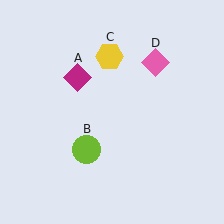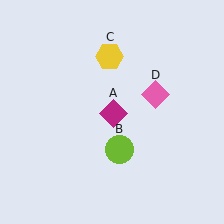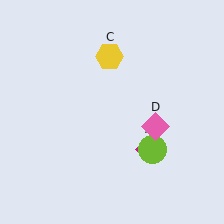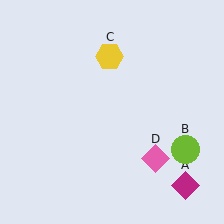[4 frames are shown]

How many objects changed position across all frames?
3 objects changed position: magenta diamond (object A), lime circle (object B), pink diamond (object D).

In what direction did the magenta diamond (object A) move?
The magenta diamond (object A) moved down and to the right.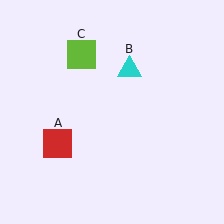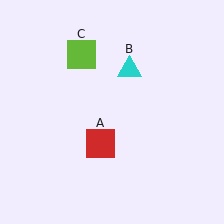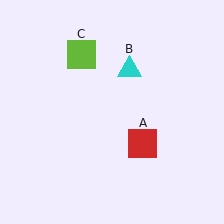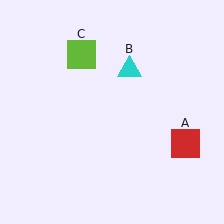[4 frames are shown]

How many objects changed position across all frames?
1 object changed position: red square (object A).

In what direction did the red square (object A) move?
The red square (object A) moved right.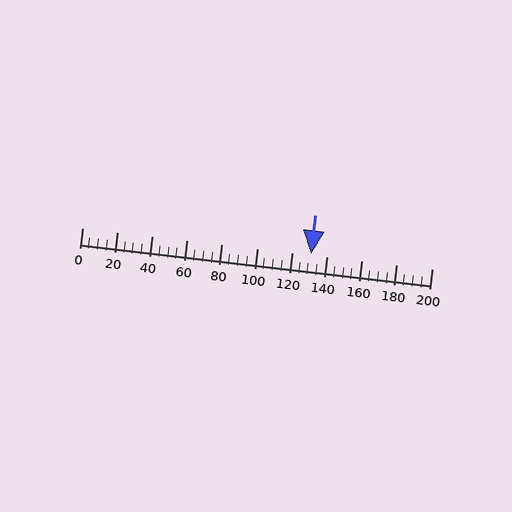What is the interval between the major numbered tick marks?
The major tick marks are spaced 20 units apart.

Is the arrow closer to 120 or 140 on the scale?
The arrow is closer to 140.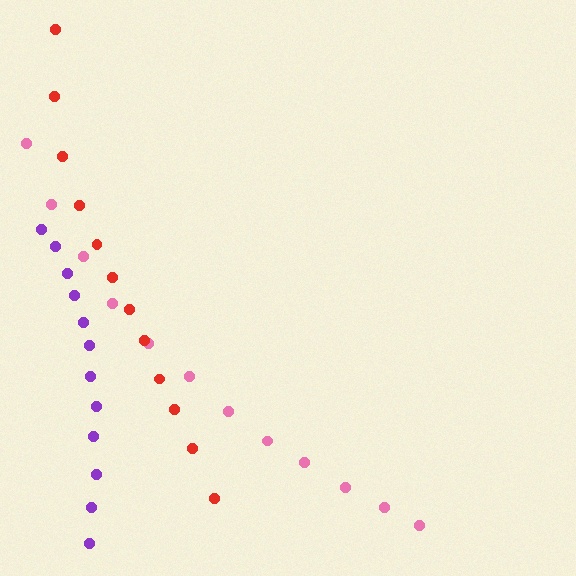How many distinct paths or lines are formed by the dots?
There are 3 distinct paths.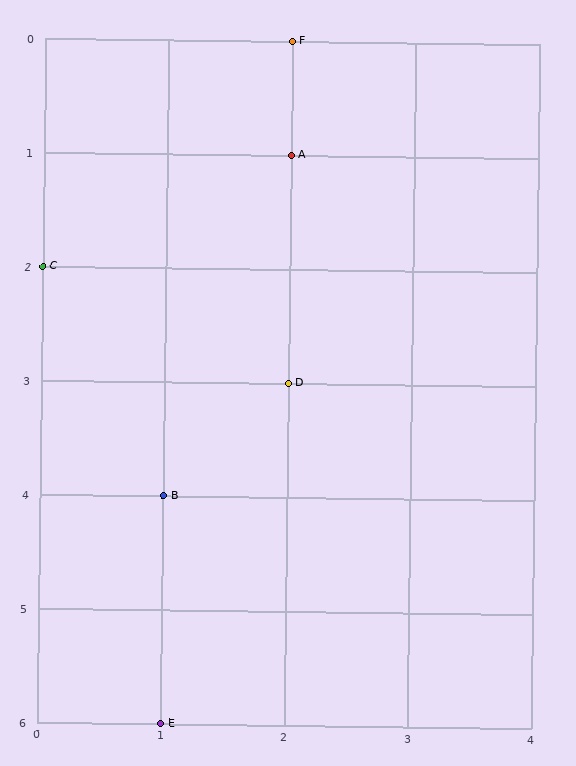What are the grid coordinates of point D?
Point D is at grid coordinates (2, 3).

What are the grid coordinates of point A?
Point A is at grid coordinates (2, 1).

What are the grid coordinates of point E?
Point E is at grid coordinates (1, 6).